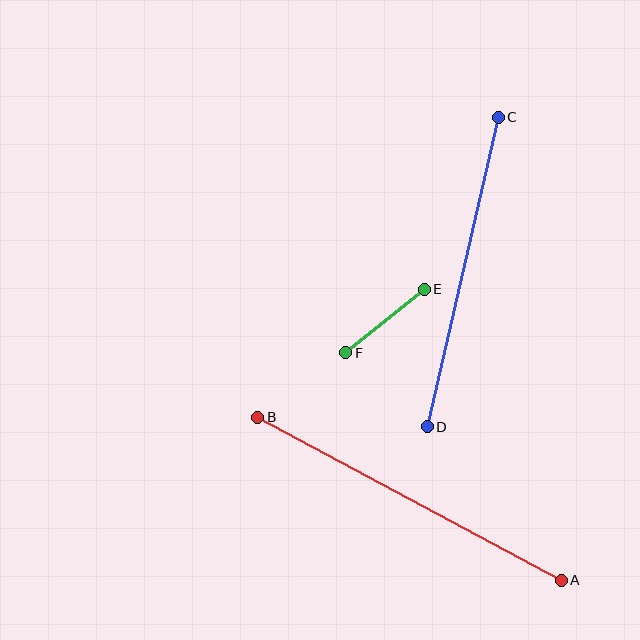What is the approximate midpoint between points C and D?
The midpoint is at approximately (463, 272) pixels.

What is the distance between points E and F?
The distance is approximately 101 pixels.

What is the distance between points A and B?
The distance is approximately 344 pixels.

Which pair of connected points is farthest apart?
Points A and B are farthest apart.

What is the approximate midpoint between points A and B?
The midpoint is at approximately (410, 499) pixels.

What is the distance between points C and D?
The distance is approximately 318 pixels.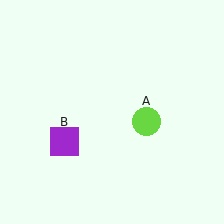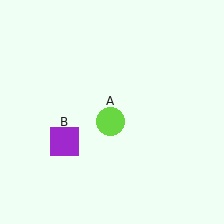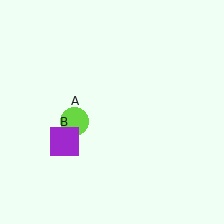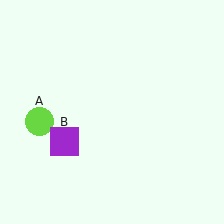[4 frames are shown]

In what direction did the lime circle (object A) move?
The lime circle (object A) moved left.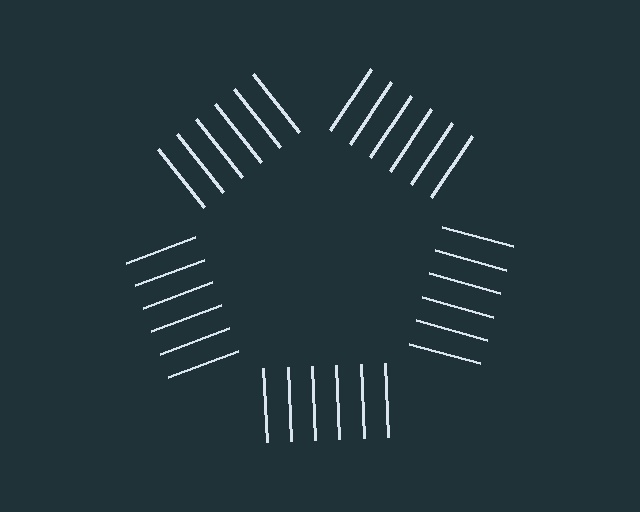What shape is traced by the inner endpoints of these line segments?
An illusory pentagon — the line segments terminate on its edges but no continuous stroke is drawn.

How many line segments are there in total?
30 — 6 along each of the 5 edges.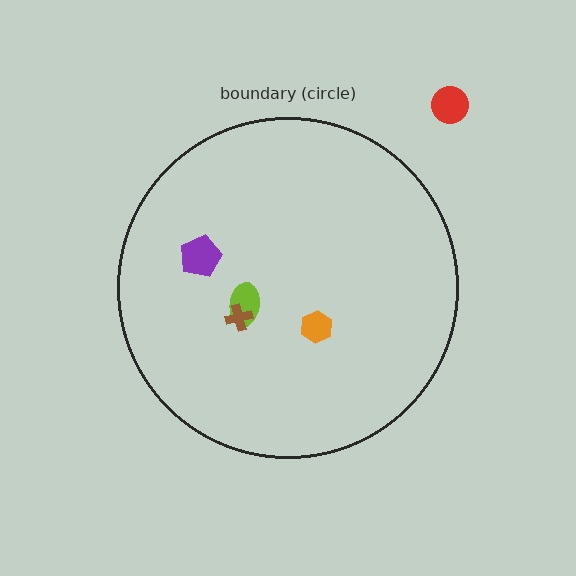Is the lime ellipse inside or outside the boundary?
Inside.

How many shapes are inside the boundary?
4 inside, 1 outside.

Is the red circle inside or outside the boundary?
Outside.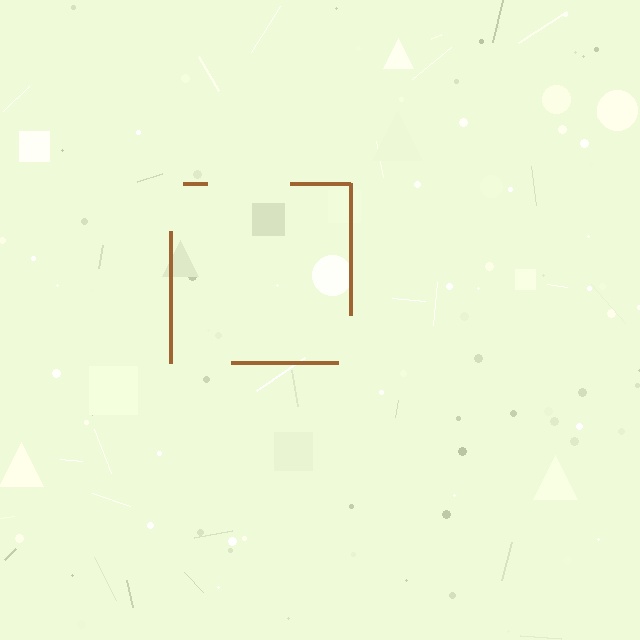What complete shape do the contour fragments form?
The contour fragments form a square.